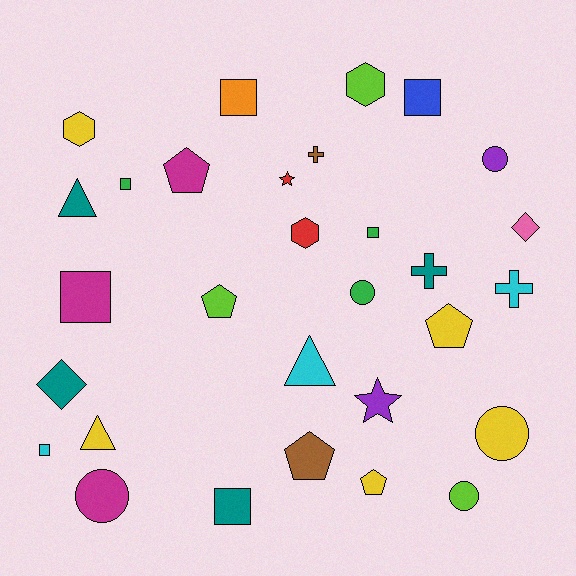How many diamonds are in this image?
There are 2 diamonds.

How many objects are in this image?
There are 30 objects.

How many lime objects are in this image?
There are 3 lime objects.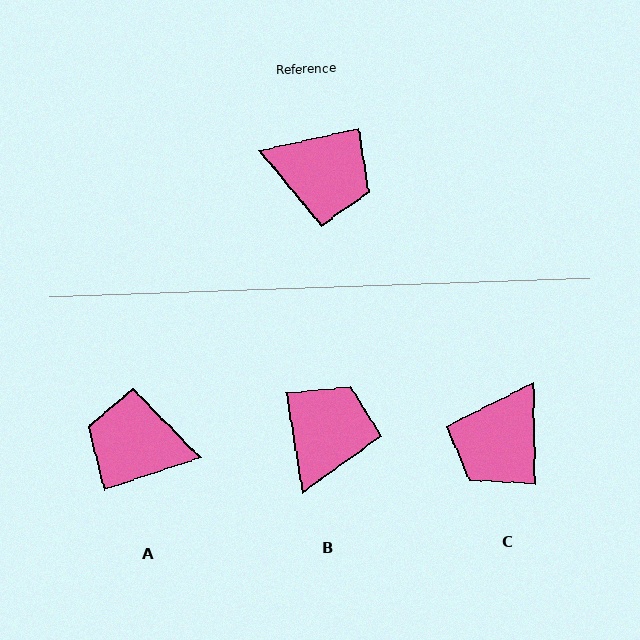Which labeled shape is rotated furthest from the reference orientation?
A, about 175 degrees away.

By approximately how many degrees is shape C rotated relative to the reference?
Approximately 102 degrees clockwise.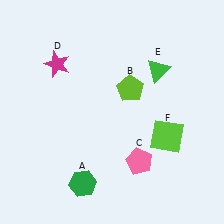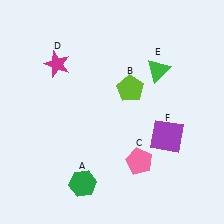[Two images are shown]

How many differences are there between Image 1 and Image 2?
There is 1 difference between the two images.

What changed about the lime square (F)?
In Image 1, F is lime. In Image 2, it changed to purple.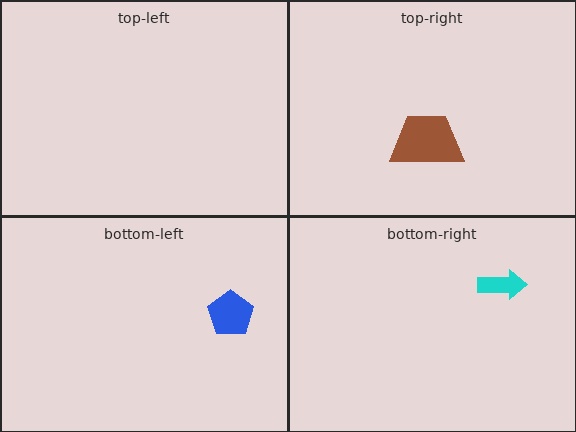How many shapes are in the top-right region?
1.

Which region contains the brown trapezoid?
The top-right region.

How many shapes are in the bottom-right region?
1.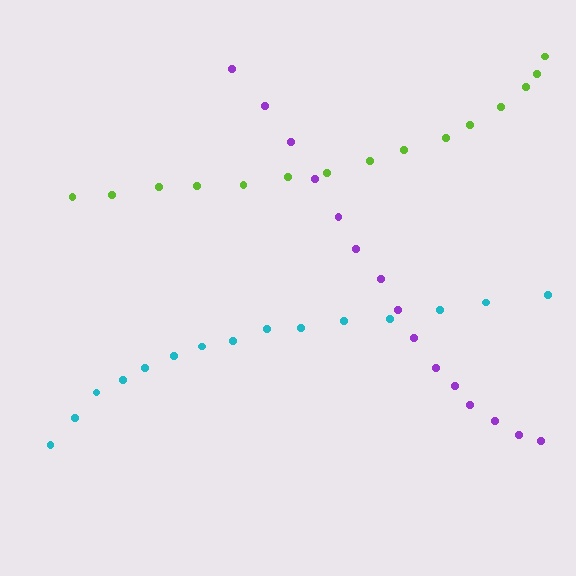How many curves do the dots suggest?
There are 3 distinct paths.